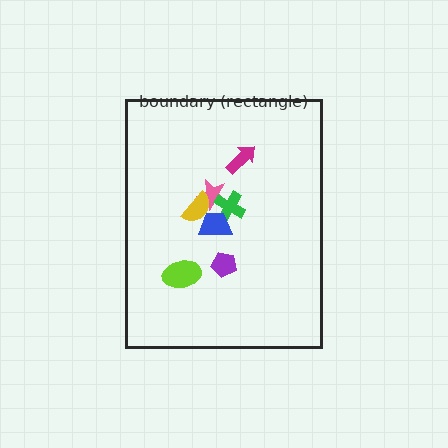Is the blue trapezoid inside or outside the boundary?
Inside.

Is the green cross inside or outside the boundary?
Inside.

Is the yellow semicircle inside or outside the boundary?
Inside.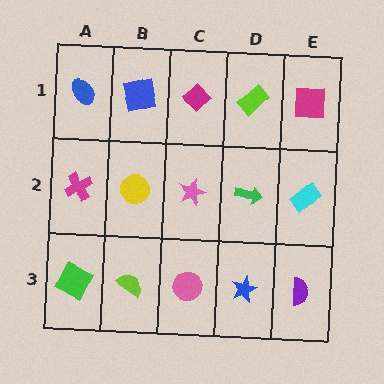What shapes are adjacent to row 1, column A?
A magenta cross (row 2, column A), a blue square (row 1, column B).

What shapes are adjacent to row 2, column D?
A lime rectangle (row 1, column D), a blue star (row 3, column D), a pink star (row 2, column C), a cyan rectangle (row 2, column E).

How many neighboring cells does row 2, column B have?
4.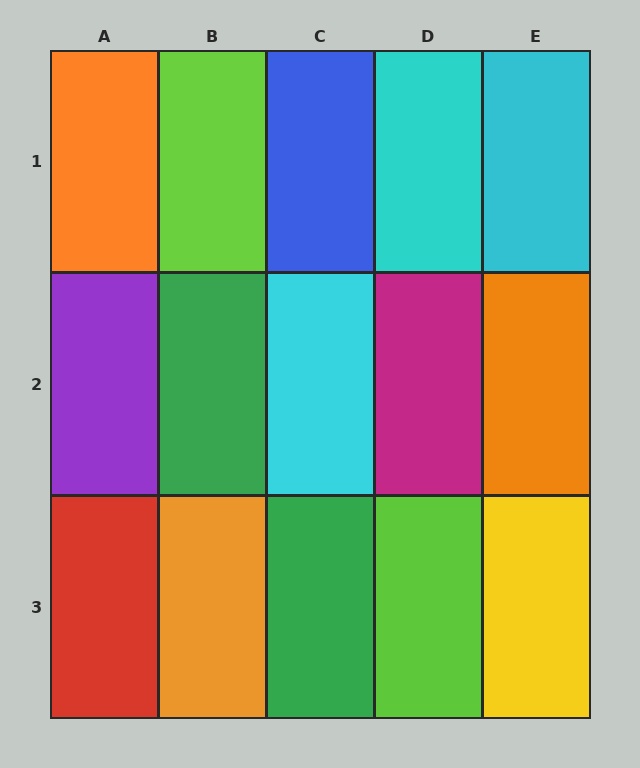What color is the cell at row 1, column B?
Lime.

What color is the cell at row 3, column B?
Orange.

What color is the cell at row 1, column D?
Cyan.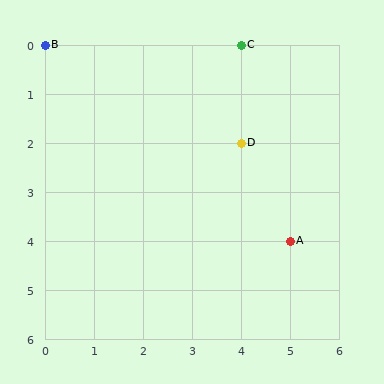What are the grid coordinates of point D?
Point D is at grid coordinates (4, 2).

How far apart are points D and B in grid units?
Points D and B are 4 columns and 2 rows apart (about 4.5 grid units diagonally).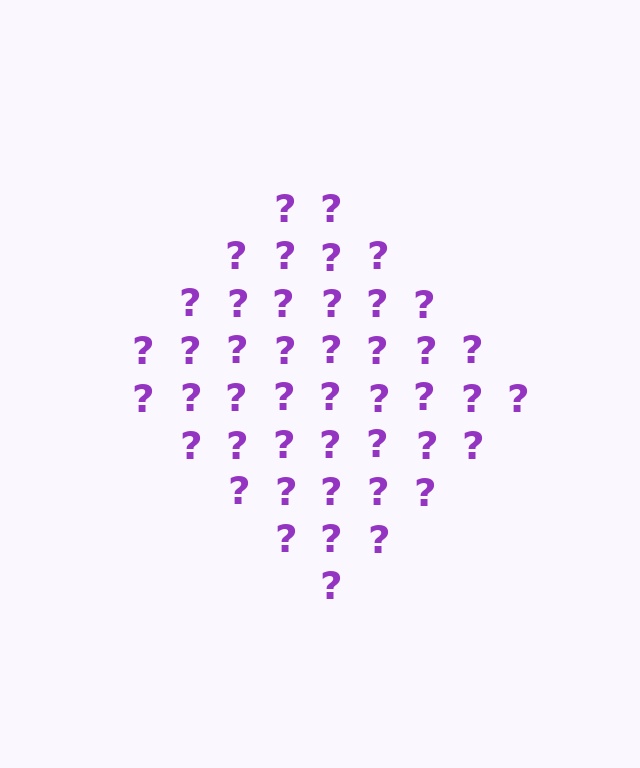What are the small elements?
The small elements are question marks.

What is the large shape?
The large shape is a diamond.